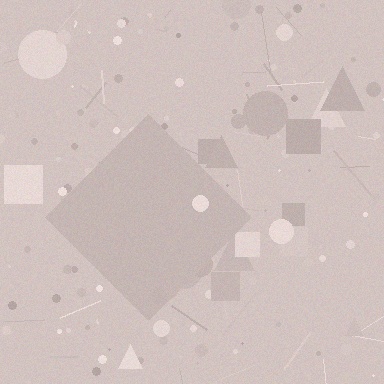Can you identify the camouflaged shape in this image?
The camouflaged shape is a diamond.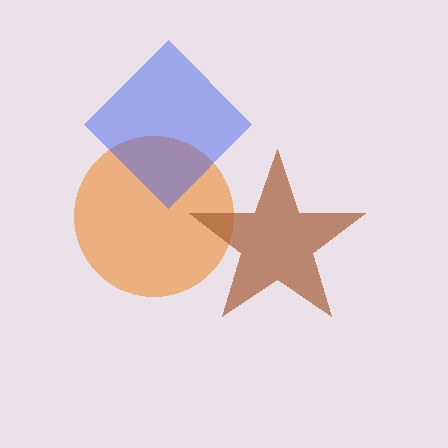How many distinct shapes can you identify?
There are 3 distinct shapes: an orange circle, a brown star, a blue diamond.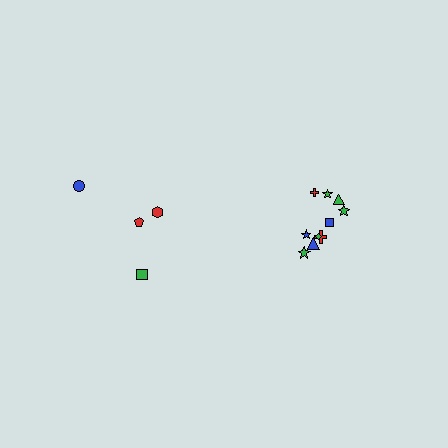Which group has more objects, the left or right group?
The right group.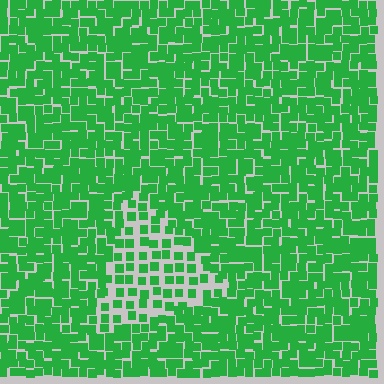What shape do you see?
I see a triangle.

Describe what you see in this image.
The image contains small green elements arranged at two different densities. A triangle-shaped region is visible where the elements are less densely packed than the surrounding area.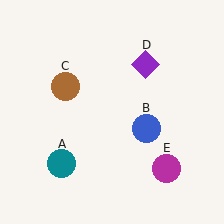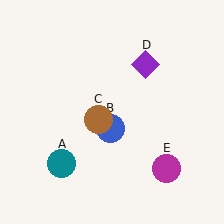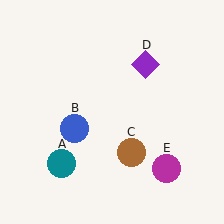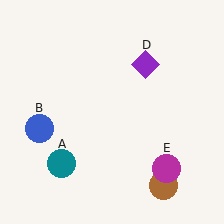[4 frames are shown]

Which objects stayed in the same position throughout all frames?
Teal circle (object A) and purple diamond (object D) and magenta circle (object E) remained stationary.